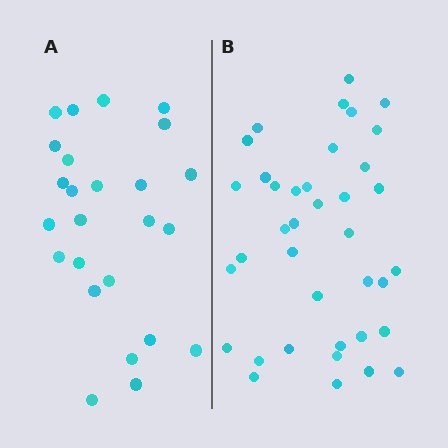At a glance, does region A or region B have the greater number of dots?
Region B (the right region) has more dots.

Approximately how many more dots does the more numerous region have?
Region B has approximately 15 more dots than region A.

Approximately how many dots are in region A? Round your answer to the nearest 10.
About 20 dots. (The exact count is 25, which rounds to 20.)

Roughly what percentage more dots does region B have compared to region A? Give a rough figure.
About 50% more.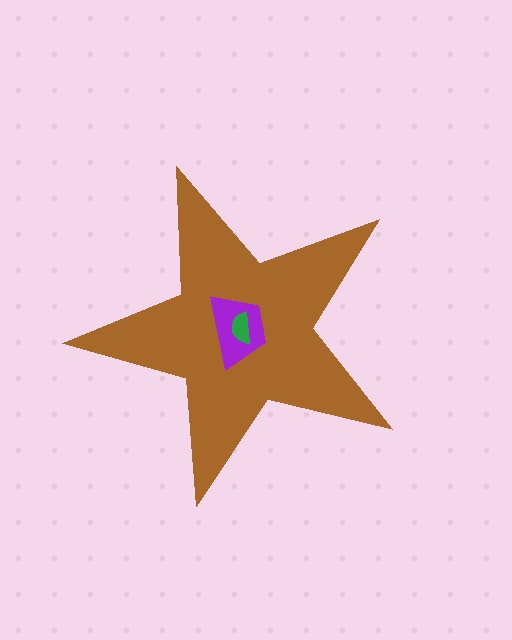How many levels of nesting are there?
3.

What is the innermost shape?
The green semicircle.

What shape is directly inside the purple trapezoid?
The green semicircle.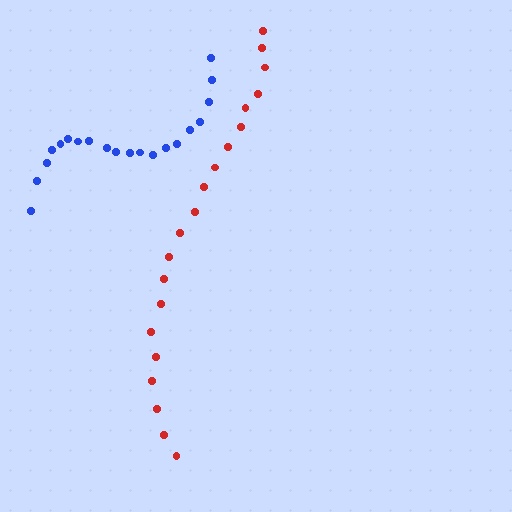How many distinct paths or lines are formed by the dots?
There are 2 distinct paths.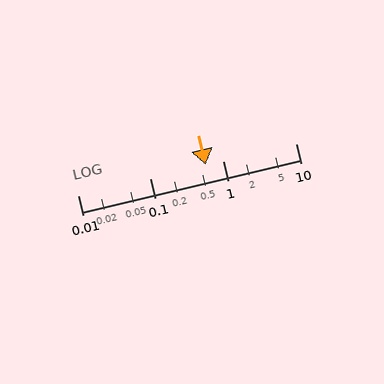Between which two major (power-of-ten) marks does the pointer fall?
The pointer is between 0.1 and 1.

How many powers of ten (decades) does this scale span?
The scale spans 3 decades, from 0.01 to 10.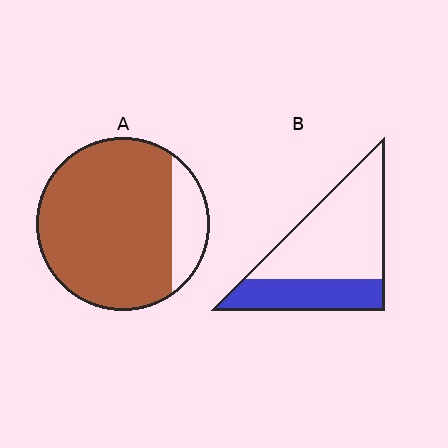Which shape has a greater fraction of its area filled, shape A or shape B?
Shape A.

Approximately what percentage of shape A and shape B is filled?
A is approximately 85% and B is approximately 35%.